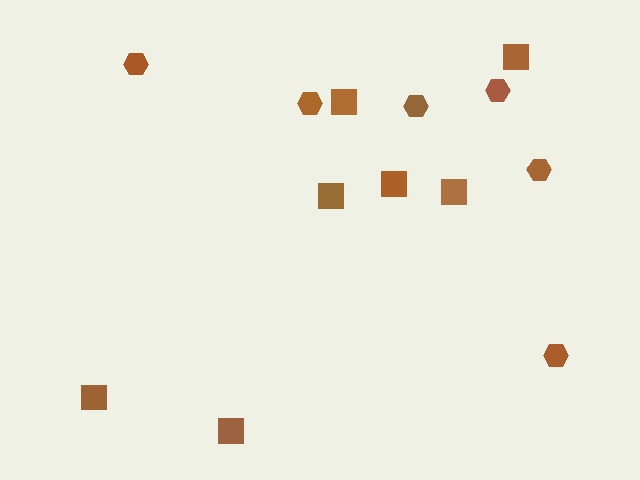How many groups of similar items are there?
There are 2 groups: one group of hexagons (6) and one group of squares (7).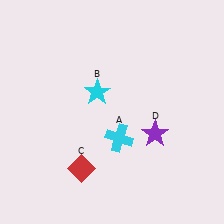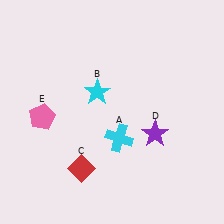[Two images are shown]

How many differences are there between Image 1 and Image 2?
There is 1 difference between the two images.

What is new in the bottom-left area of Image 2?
A pink pentagon (E) was added in the bottom-left area of Image 2.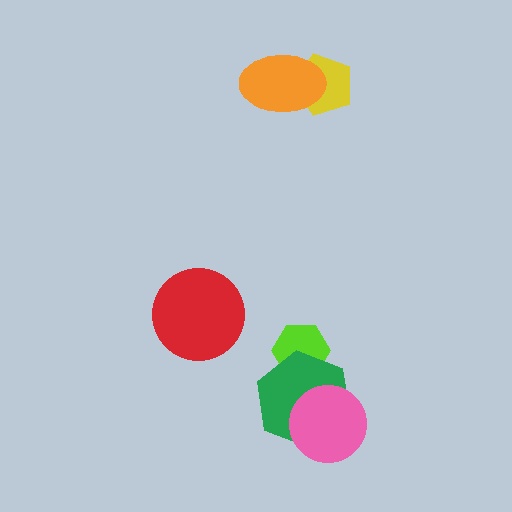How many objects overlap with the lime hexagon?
1 object overlaps with the lime hexagon.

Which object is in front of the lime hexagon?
The green hexagon is in front of the lime hexagon.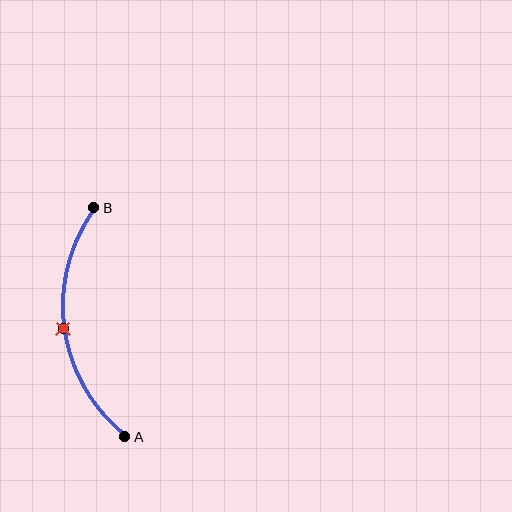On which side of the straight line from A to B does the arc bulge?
The arc bulges to the left of the straight line connecting A and B.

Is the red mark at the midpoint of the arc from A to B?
Yes. The red mark lies on the arc at equal arc-length from both A and B — it is the arc midpoint.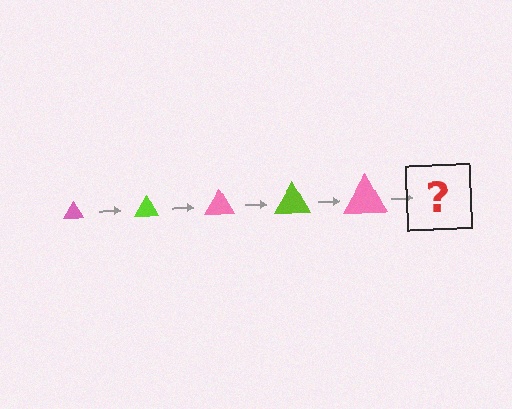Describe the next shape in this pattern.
It should be a lime triangle, larger than the previous one.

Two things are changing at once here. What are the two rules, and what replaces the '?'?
The two rules are that the triangle grows larger each step and the color cycles through pink and lime. The '?' should be a lime triangle, larger than the previous one.